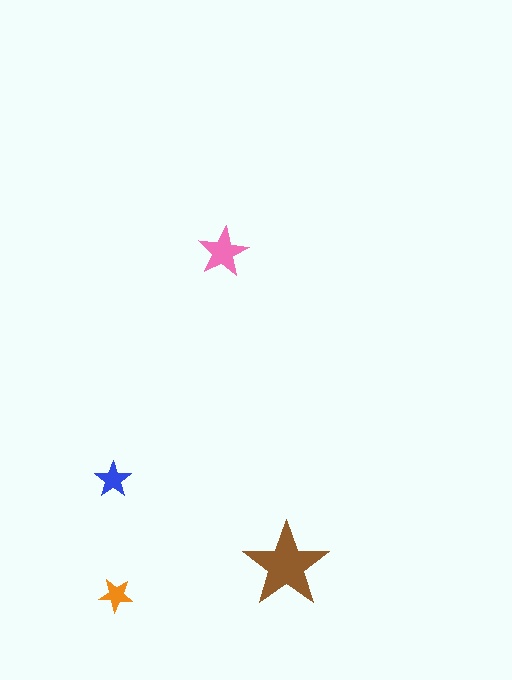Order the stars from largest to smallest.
the brown one, the pink one, the blue one, the orange one.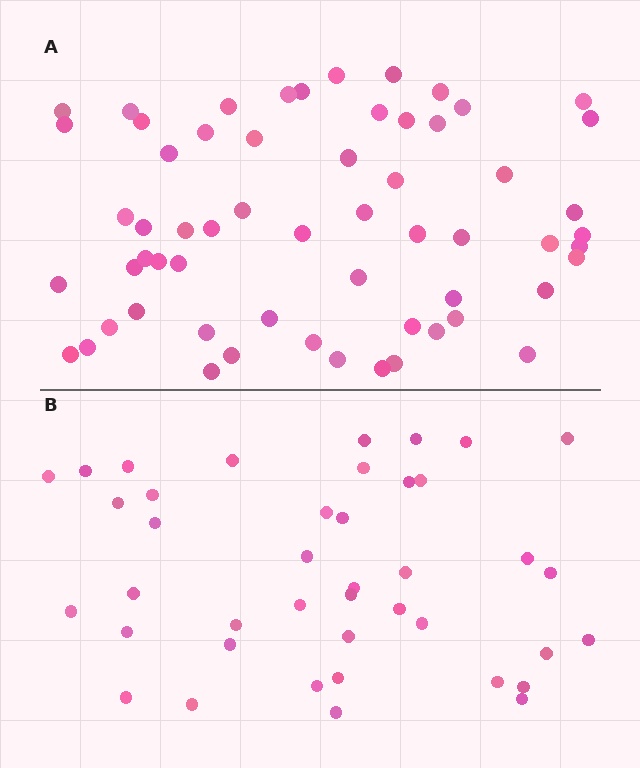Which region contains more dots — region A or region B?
Region A (the top region) has more dots.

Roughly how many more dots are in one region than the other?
Region A has approximately 20 more dots than region B.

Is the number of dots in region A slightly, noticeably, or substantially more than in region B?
Region A has substantially more. The ratio is roughly 1.5 to 1.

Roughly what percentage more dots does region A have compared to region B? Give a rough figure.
About 45% more.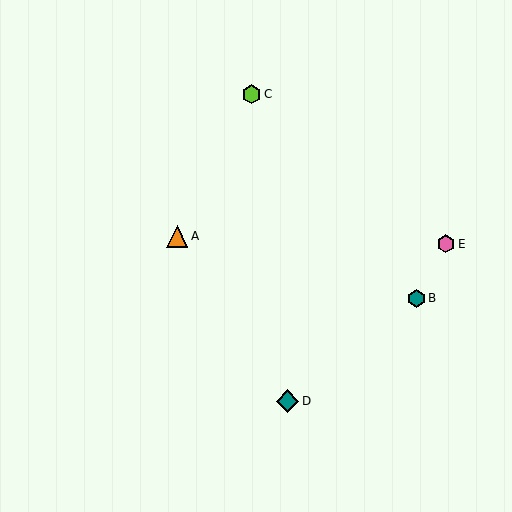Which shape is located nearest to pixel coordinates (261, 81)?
The lime hexagon (labeled C) at (252, 94) is nearest to that location.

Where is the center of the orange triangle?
The center of the orange triangle is at (177, 236).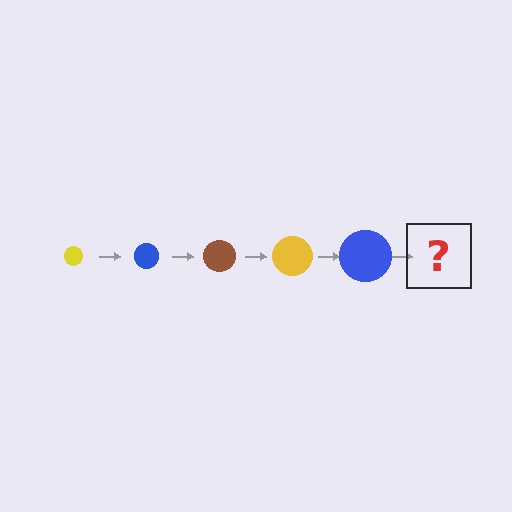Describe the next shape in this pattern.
It should be a brown circle, larger than the previous one.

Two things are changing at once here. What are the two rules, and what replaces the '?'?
The two rules are that the circle grows larger each step and the color cycles through yellow, blue, and brown. The '?' should be a brown circle, larger than the previous one.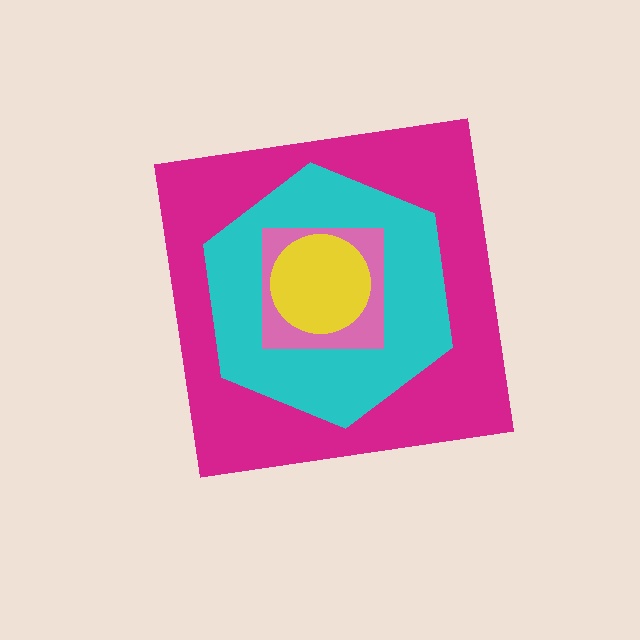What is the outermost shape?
The magenta square.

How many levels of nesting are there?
4.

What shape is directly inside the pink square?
The yellow circle.